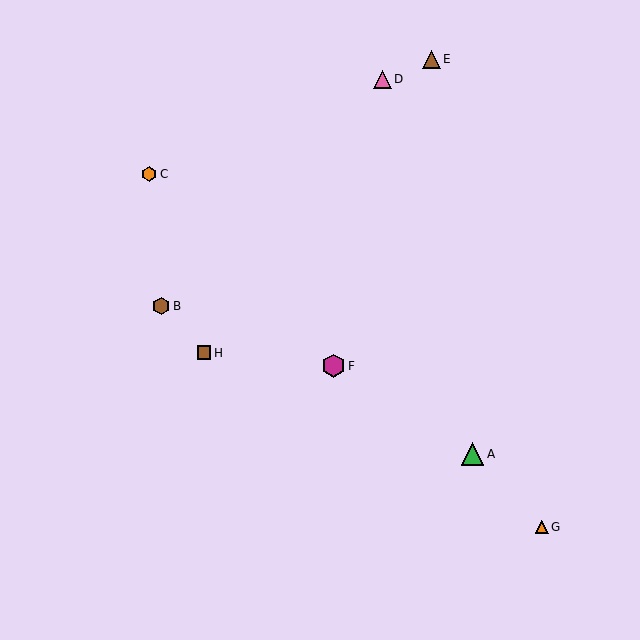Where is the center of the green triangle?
The center of the green triangle is at (473, 454).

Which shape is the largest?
The magenta hexagon (labeled F) is the largest.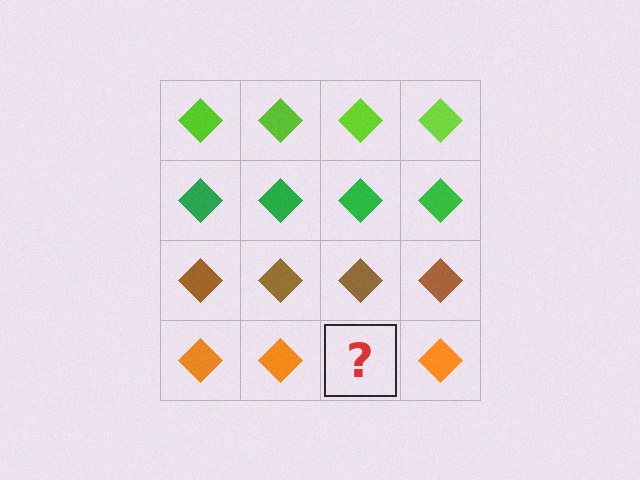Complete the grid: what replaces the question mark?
The question mark should be replaced with an orange diamond.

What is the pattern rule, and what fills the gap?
The rule is that each row has a consistent color. The gap should be filled with an orange diamond.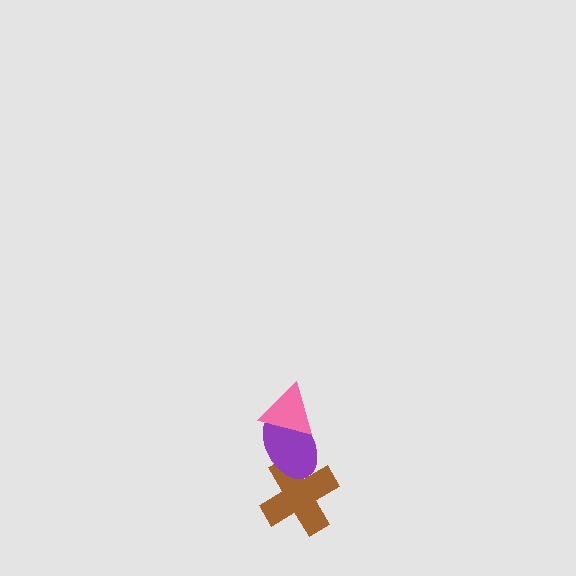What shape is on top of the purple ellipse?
The pink triangle is on top of the purple ellipse.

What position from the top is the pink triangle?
The pink triangle is 1st from the top.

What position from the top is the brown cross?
The brown cross is 3rd from the top.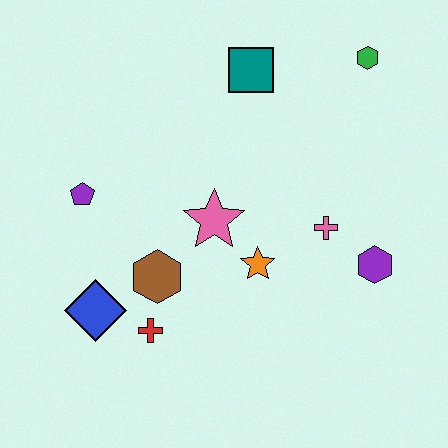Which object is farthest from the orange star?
The green hexagon is farthest from the orange star.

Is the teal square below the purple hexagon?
No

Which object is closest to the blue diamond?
The red cross is closest to the blue diamond.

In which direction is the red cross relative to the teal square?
The red cross is below the teal square.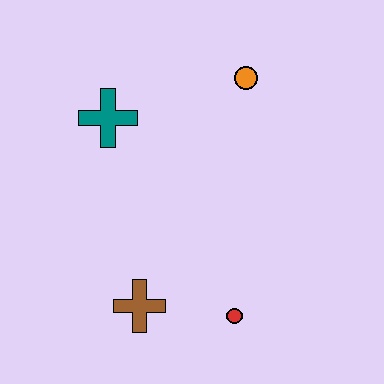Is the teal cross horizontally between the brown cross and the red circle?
No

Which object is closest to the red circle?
The brown cross is closest to the red circle.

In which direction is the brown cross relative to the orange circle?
The brown cross is below the orange circle.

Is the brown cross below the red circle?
No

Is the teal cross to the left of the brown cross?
Yes